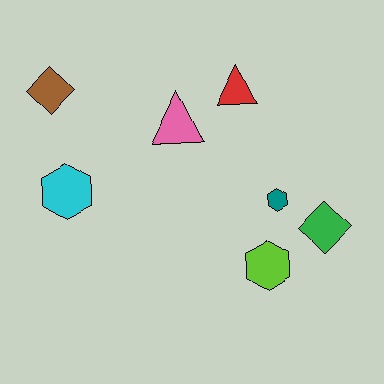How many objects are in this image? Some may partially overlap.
There are 7 objects.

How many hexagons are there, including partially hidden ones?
There are 3 hexagons.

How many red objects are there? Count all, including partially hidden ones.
There is 1 red object.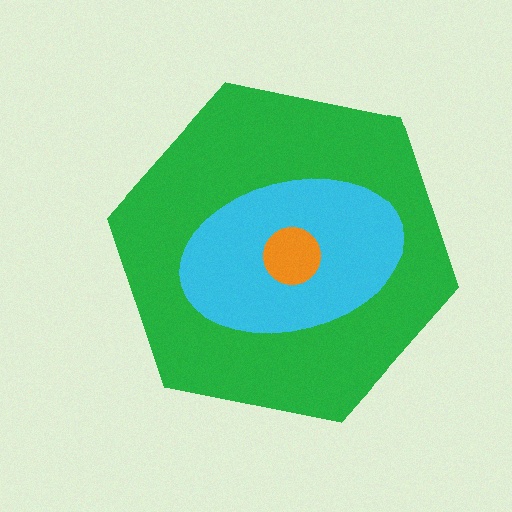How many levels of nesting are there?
3.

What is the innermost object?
The orange circle.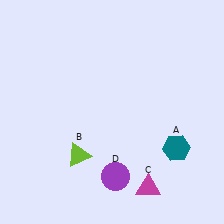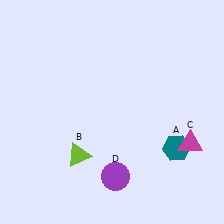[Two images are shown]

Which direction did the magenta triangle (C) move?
The magenta triangle (C) moved up.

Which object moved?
The magenta triangle (C) moved up.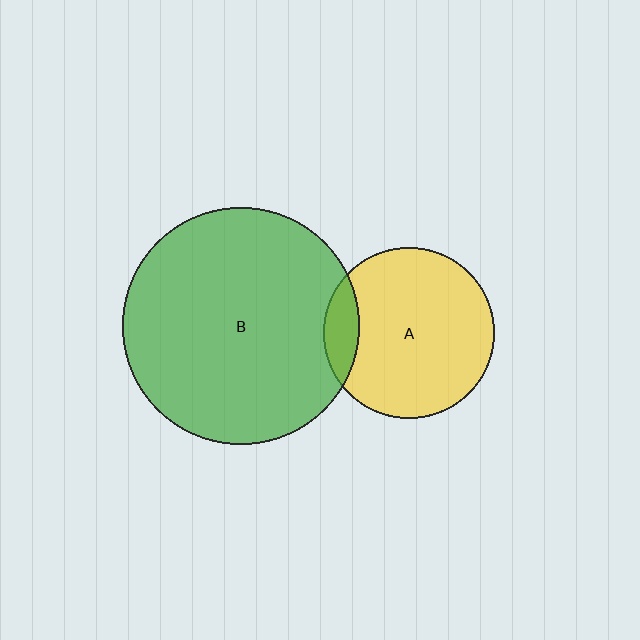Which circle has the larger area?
Circle B (green).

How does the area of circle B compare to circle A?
Approximately 1.9 times.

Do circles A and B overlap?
Yes.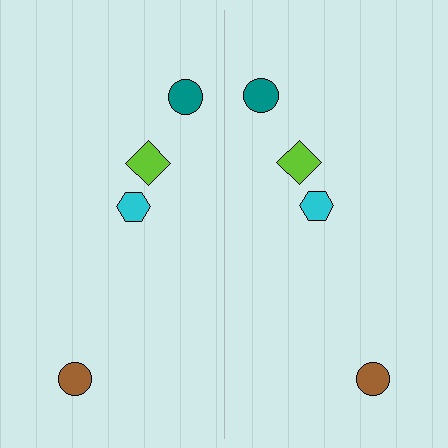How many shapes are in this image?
There are 8 shapes in this image.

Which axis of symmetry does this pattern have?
The pattern has a vertical axis of symmetry running through the center of the image.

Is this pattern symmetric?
Yes, this pattern has bilateral (reflection) symmetry.